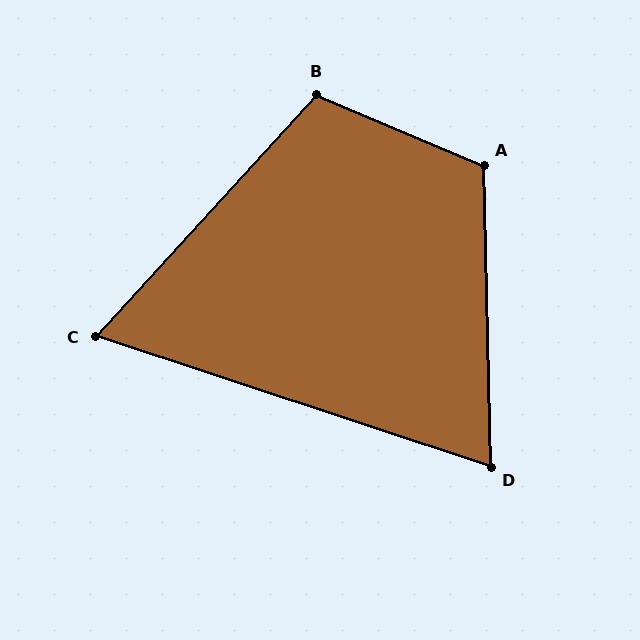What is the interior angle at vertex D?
Approximately 71 degrees (acute).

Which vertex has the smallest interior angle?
C, at approximately 66 degrees.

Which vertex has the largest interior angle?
A, at approximately 114 degrees.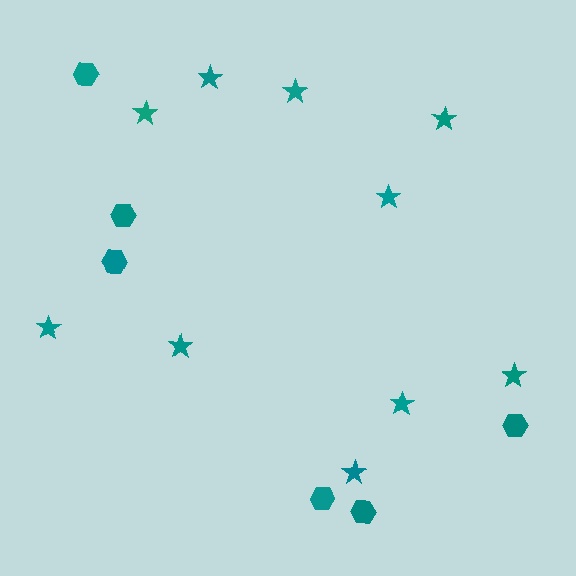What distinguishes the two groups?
There are 2 groups: one group of stars (10) and one group of hexagons (6).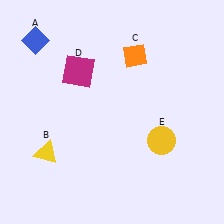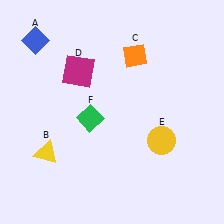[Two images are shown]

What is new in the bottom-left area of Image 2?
A green diamond (F) was added in the bottom-left area of Image 2.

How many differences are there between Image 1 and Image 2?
There is 1 difference between the two images.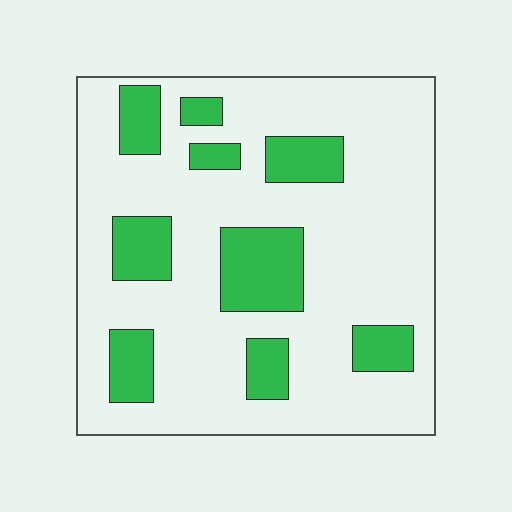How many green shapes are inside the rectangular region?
9.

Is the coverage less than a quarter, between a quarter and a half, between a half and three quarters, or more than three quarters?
Less than a quarter.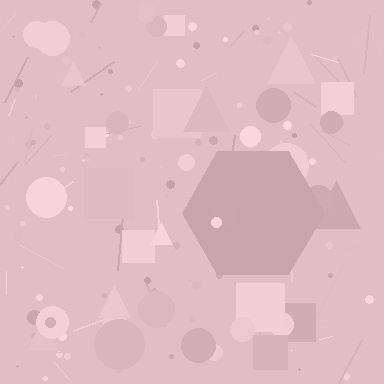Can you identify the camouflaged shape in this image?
The camouflaged shape is a hexagon.